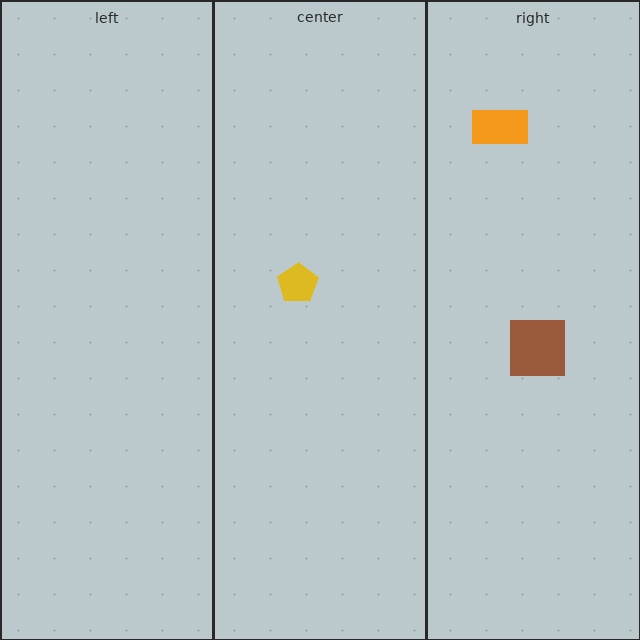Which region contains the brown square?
The right region.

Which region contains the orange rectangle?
The right region.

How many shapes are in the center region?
1.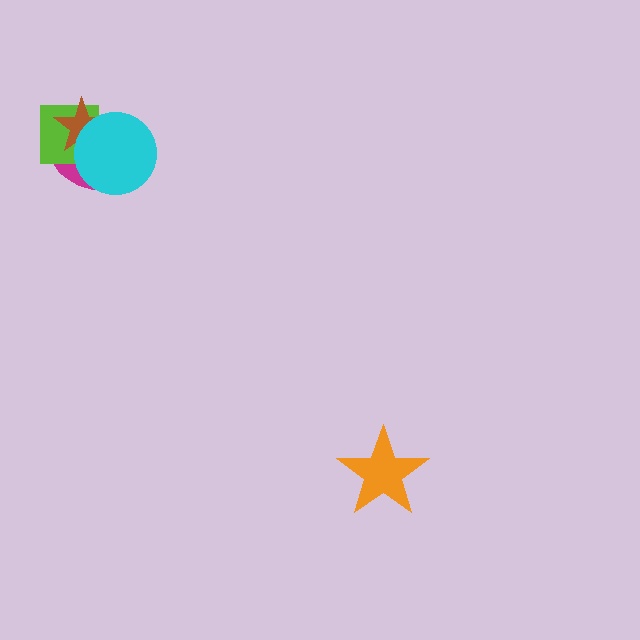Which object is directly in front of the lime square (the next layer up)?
The brown star is directly in front of the lime square.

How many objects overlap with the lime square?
3 objects overlap with the lime square.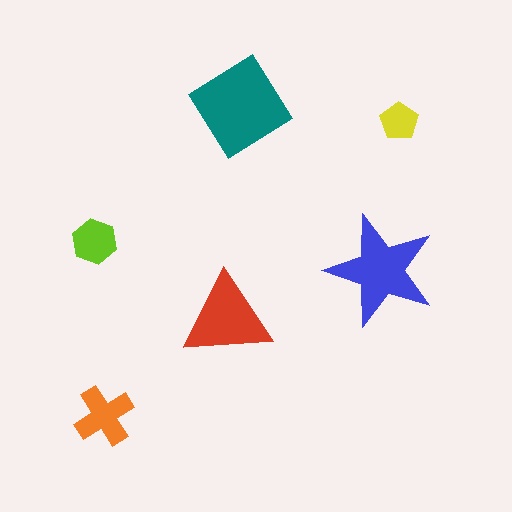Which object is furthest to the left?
The lime hexagon is leftmost.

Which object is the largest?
The teal diamond.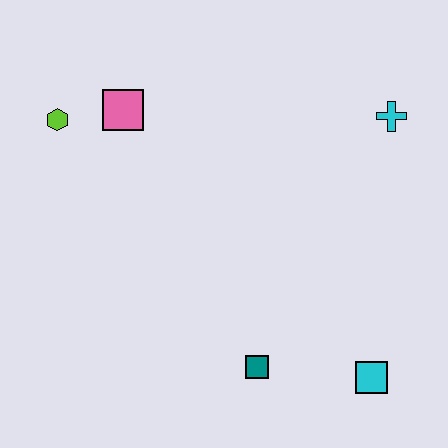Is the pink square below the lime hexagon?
No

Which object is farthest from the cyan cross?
The lime hexagon is farthest from the cyan cross.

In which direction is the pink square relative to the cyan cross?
The pink square is to the left of the cyan cross.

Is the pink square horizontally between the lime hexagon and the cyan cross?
Yes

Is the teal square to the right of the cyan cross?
No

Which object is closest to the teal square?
The cyan square is closest to the teal square.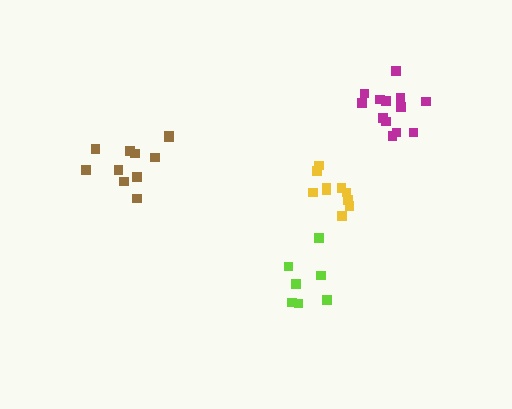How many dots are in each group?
Group 1: 11 dots, Group 2: 7 dots, Group 3: 10 dots, Group 4: 13 dots (41 total).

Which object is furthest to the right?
The magenta cluster is rightmost.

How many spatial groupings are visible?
There are 4 spatial groupings.